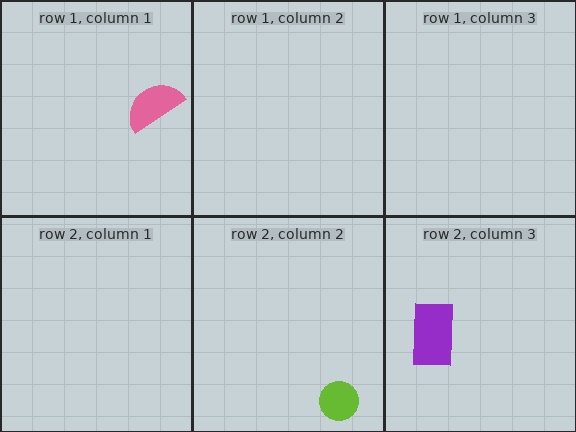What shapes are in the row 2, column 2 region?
The lime circle.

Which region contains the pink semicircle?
The row 1, column 1 region.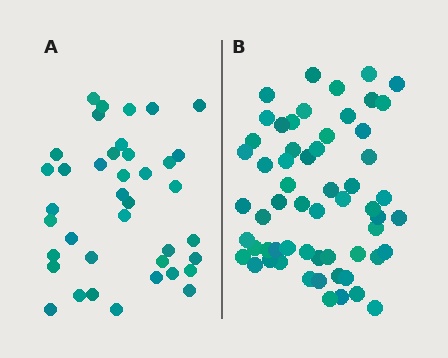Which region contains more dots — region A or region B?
Region B (the right region) has more dots.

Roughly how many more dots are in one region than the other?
Region B has approximately 20 more dots than region A.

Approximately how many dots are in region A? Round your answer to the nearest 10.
About 40 dots. (The exact count is 39, which rounds to 40.)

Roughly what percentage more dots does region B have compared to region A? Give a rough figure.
About 50% more.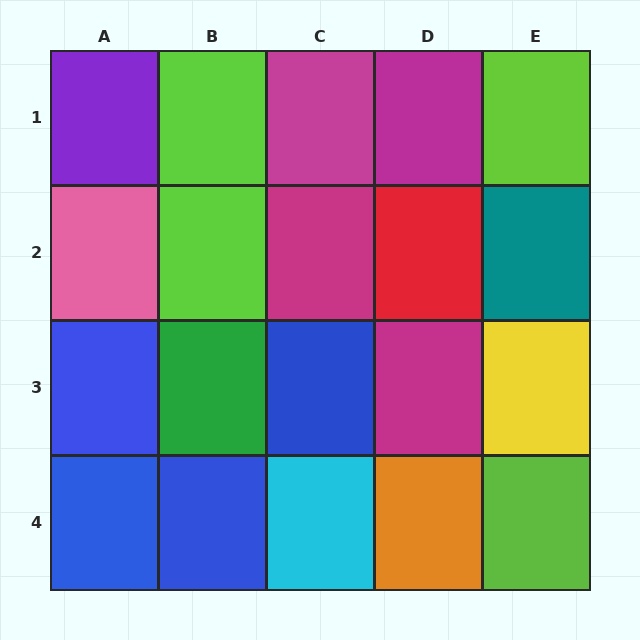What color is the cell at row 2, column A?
Pink.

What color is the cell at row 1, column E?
Lime.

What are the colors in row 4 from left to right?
Blue, blue, cyan, orange, lime.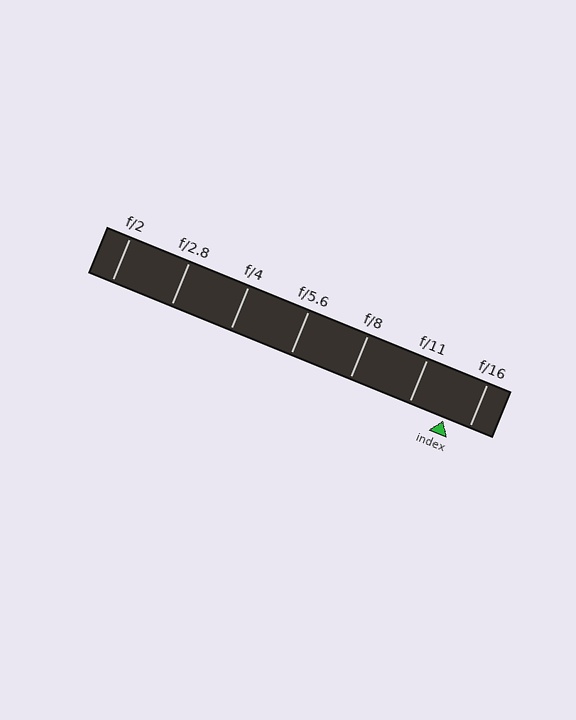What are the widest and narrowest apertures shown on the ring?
The widest aperture shown is f/2 and the narrowest is f/16.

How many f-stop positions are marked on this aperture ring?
There are 7 f-stop positions marked.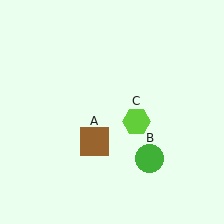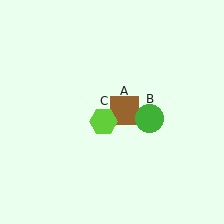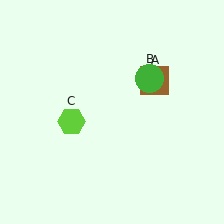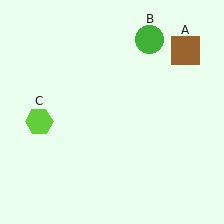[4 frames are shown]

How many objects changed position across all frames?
3 objects changed position: brown square (object A), green circle (object B), lime hexagon (object C).